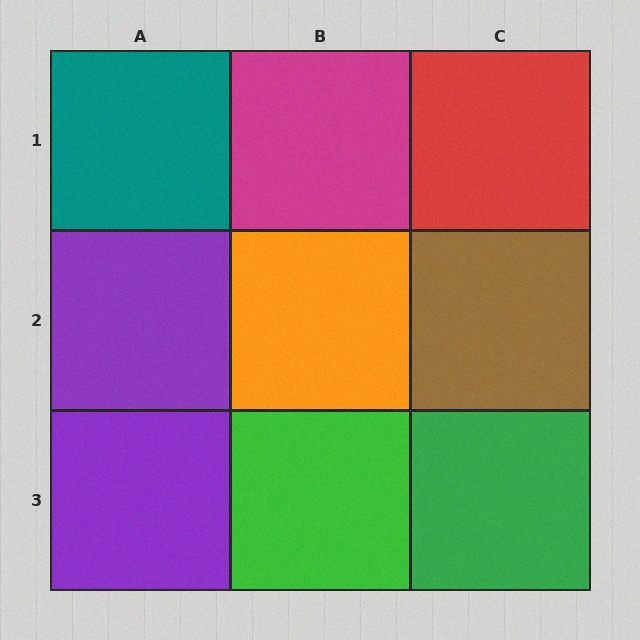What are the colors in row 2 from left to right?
Purple, orange, brown.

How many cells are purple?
2 cells are purple.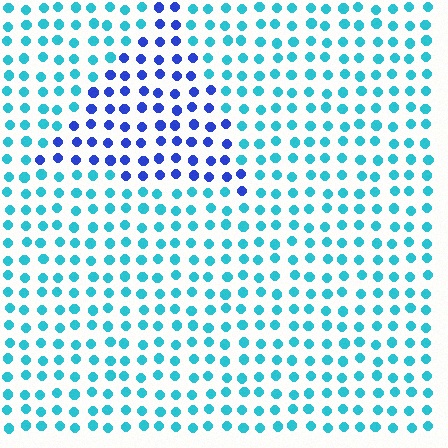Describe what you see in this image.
The image is filled with small cyan elements in a uniform arrangement. A triangle-shaped region is visible where the elements are tinted to a slightly different hue, forming a subtle color boundary.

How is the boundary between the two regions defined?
The boundary is defined purely by a slight shift in hue (about 47 degrees). Spacing, size, and orientation are identical on both sides.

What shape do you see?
I see a triangle.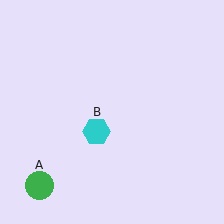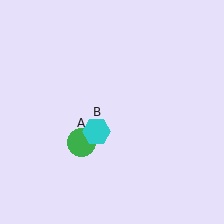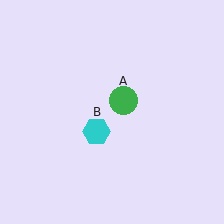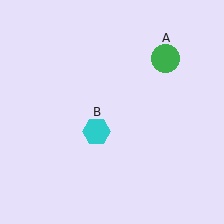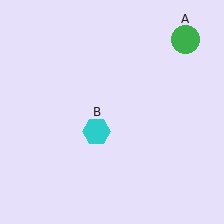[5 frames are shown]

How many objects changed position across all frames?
1 object changed position: green circle (object A).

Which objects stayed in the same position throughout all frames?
Cyan hexagon (object B) remained stationary.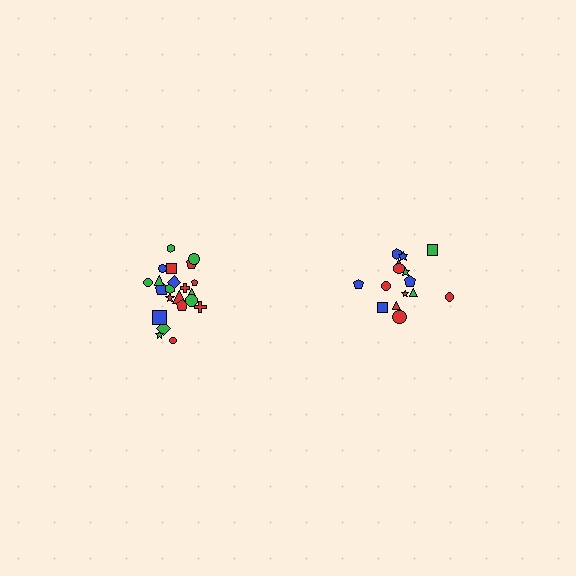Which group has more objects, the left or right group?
The left group.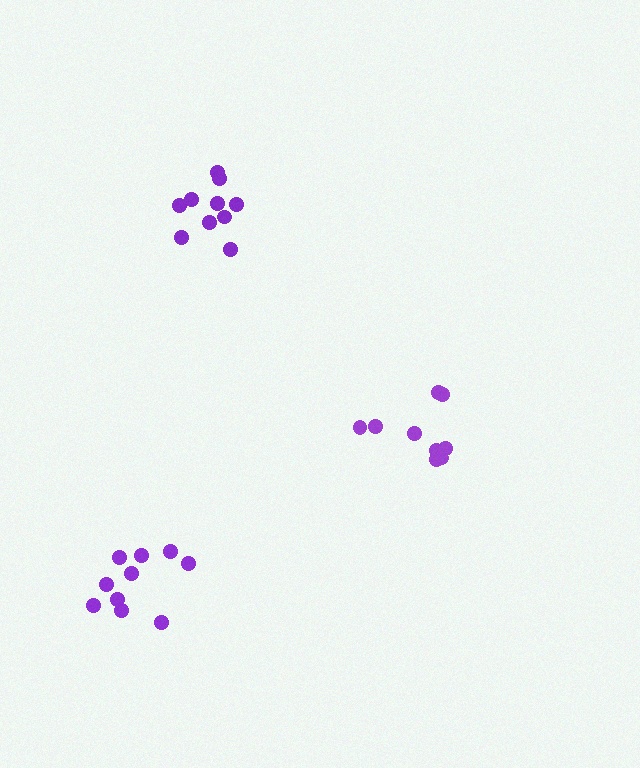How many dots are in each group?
Group 1: 9 dots, Group 2: 10 dots, Group 3: 10 dots (29 total).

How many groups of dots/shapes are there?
There are 3 groups.